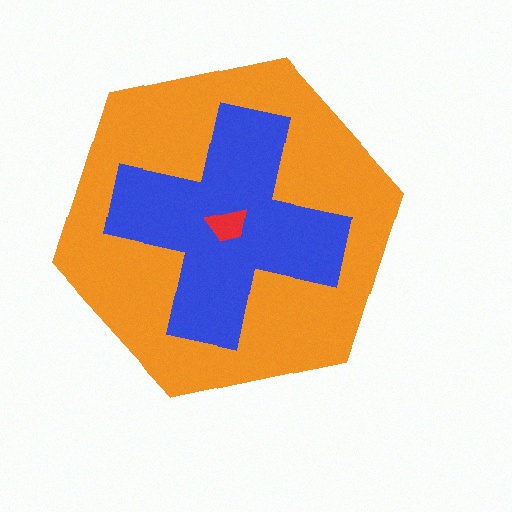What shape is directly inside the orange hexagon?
The blue cross.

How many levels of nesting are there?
3.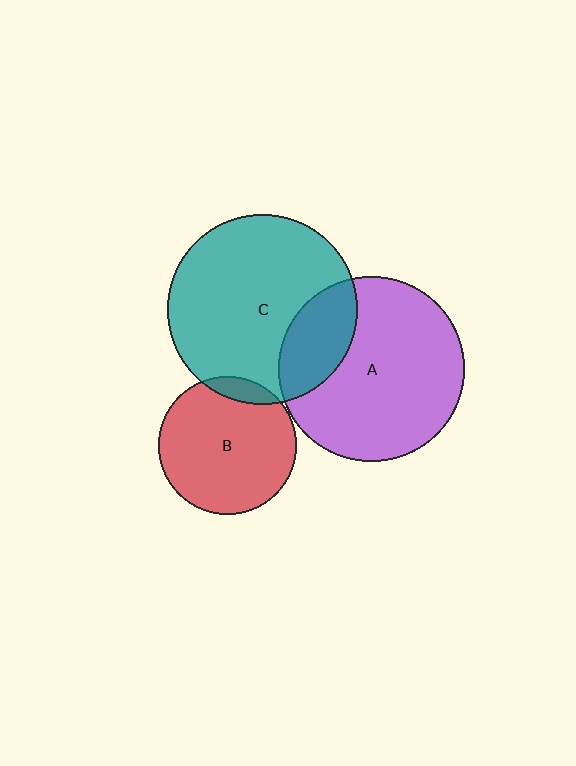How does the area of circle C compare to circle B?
Approximately 1.9 times.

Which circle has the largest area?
Circle C (teal).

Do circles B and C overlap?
Yes.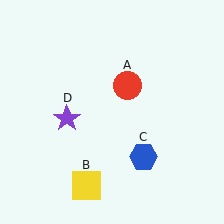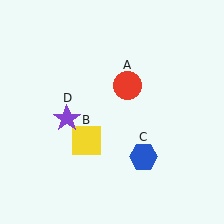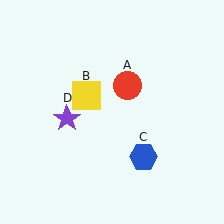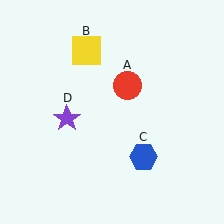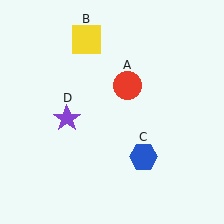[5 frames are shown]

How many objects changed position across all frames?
1 object changed position: yellow square (object B).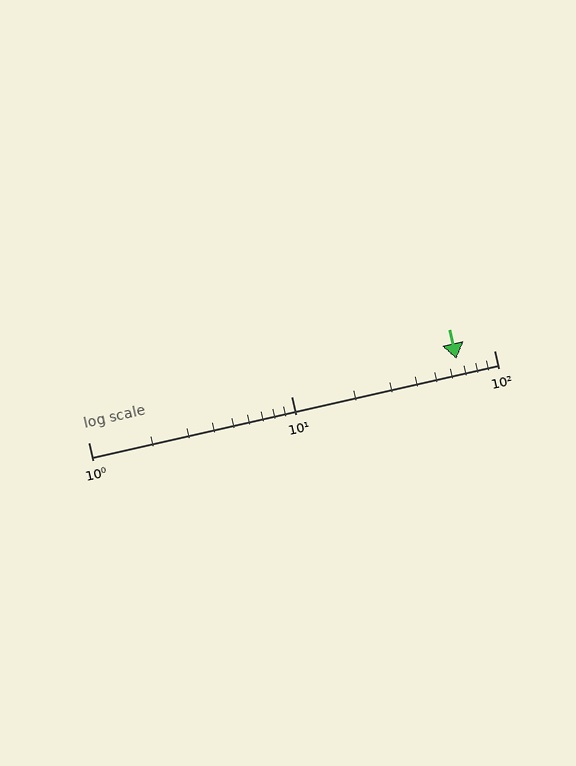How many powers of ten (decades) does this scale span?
The scale spans 2 decades, from 1 to 100.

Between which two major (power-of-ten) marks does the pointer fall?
The pointer is between 10 and 100.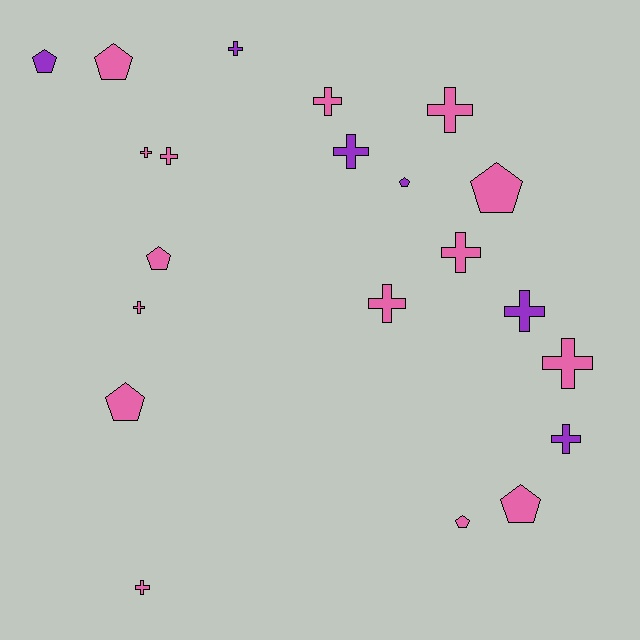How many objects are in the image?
There are 21 objects.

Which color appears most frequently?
Pink, with 15 objects.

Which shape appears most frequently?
Cross, with 13 objects.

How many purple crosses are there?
There are 4 purple crosses.